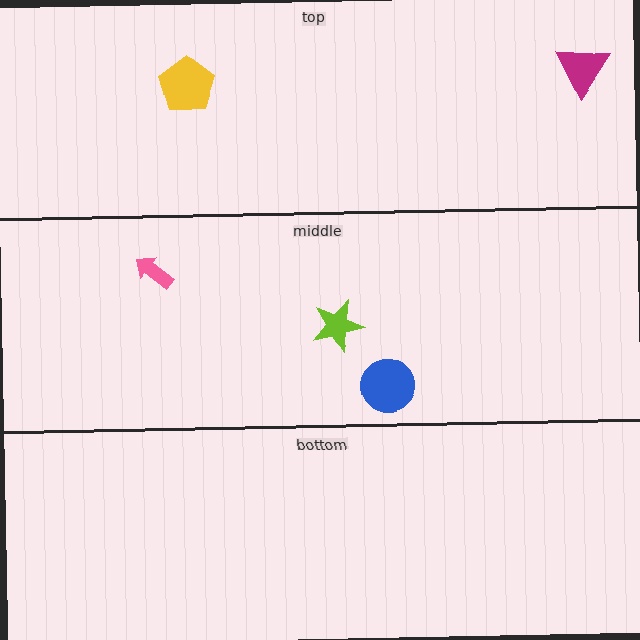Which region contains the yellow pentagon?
The top region.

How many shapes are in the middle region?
3.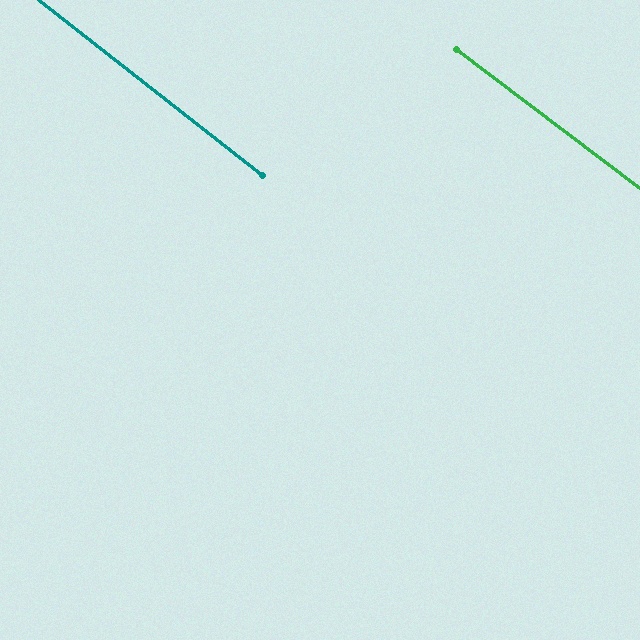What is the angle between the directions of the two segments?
Approximately 1 degree.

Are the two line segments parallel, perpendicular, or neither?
Parallel — their directions differ by only 1.2°.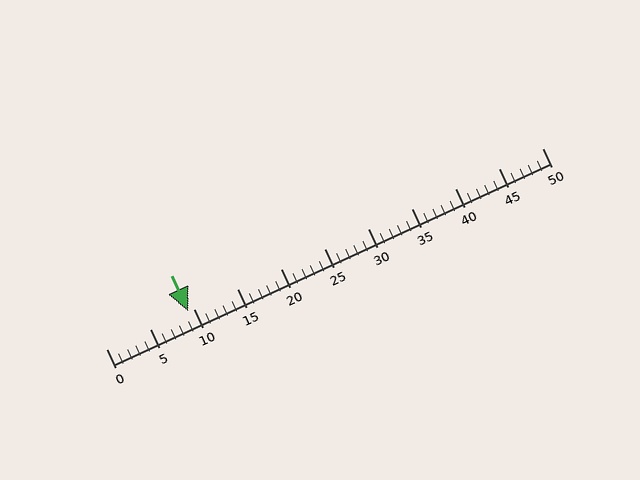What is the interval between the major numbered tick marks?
The major tick marks are spaced 5 units apart.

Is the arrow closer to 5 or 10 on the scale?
The arrow is closer to 10.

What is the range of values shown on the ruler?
The ruler shows values from 0 to 50.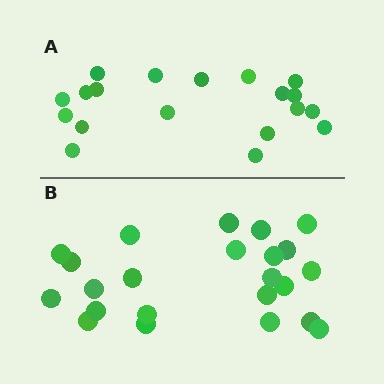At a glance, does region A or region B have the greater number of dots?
Region B (the bottom region) has more dots.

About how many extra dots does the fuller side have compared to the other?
Region B has about 4 more dots than region A.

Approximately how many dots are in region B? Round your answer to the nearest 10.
About 20 dots. (The exact count is 23, which rounds to 20.)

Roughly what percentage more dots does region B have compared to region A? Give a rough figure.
About 20% more.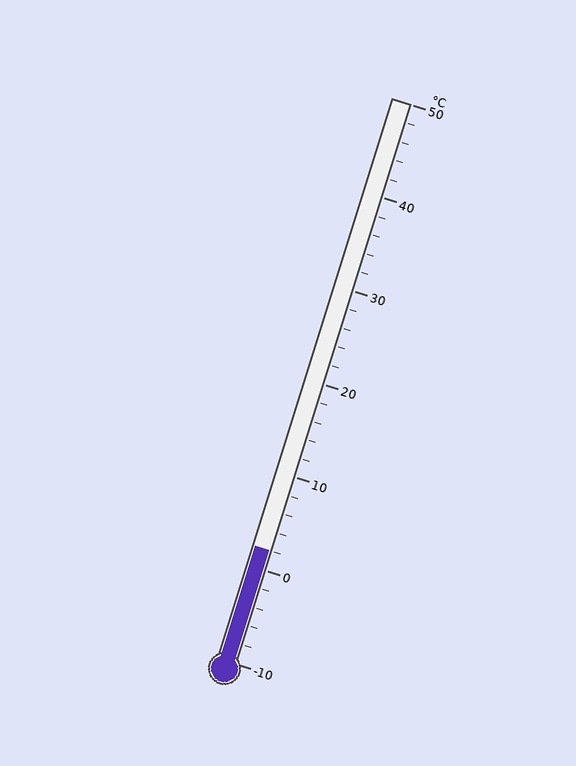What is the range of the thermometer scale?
The thermometer scale ranges from -10°C to 50°C.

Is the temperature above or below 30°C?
The temperature is below 30°C.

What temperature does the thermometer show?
The thermometer shows approximately 2°C.